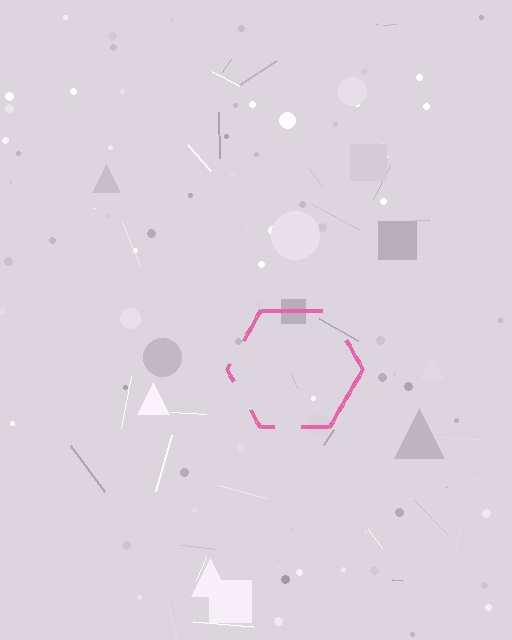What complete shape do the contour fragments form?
The contour fragments form a hexagon.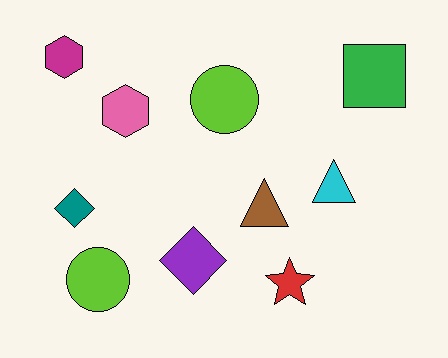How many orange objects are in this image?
There are no orange objects.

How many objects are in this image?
There are 10 objects.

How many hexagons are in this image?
There are 2 hexagons.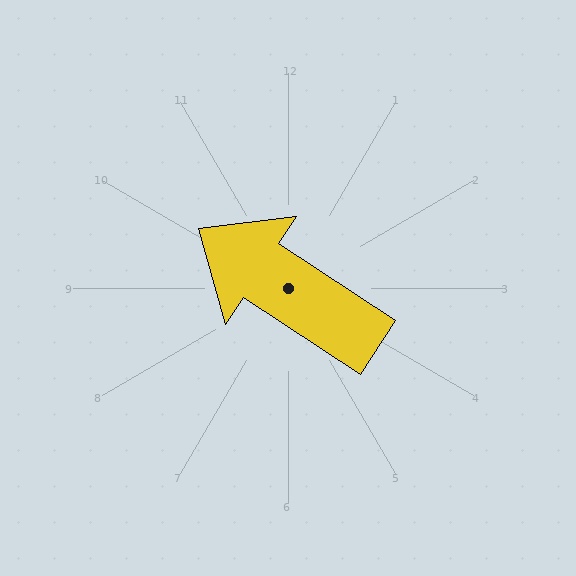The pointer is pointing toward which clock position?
Roughly 10 o'clock.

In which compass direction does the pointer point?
Northwest.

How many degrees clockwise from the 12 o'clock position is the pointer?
Approximately 304 degrees.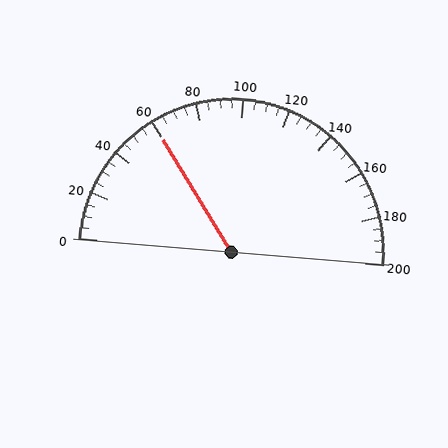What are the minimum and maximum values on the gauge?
The gauge ranges from 0 to 200.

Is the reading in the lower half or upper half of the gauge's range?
The reading is in the lower half of the range (0 to 200).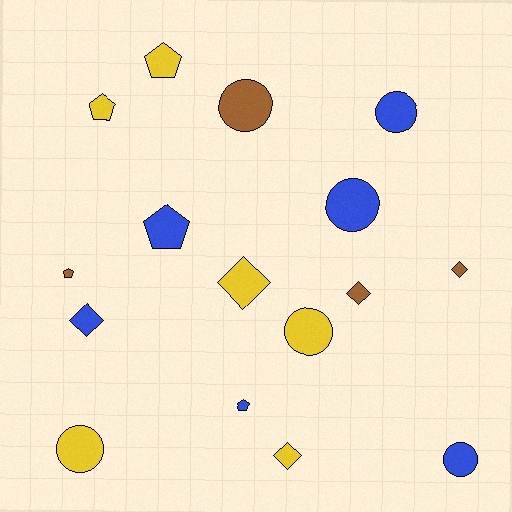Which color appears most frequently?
Yellow, with 6 objects.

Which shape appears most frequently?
Circle, with 6 objects.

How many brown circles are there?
There is 1 brown circle.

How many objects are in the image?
There are 16 objects.